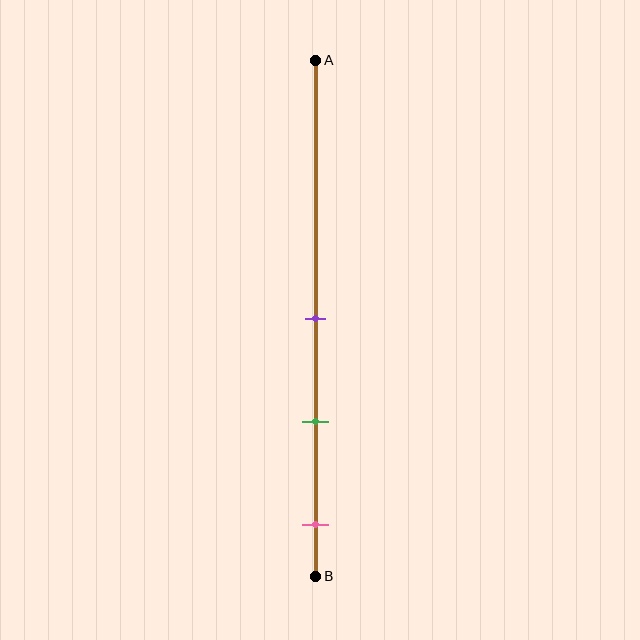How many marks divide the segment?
There are 3 marks dividing the segment.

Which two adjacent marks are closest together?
The purple and green marks are the closest adjacent pair.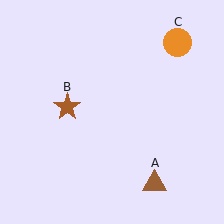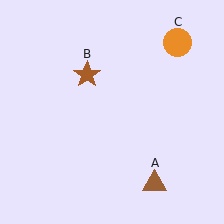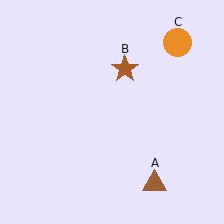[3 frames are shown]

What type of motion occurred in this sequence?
The brown star (object B) rotated clockwise around the center of the scene.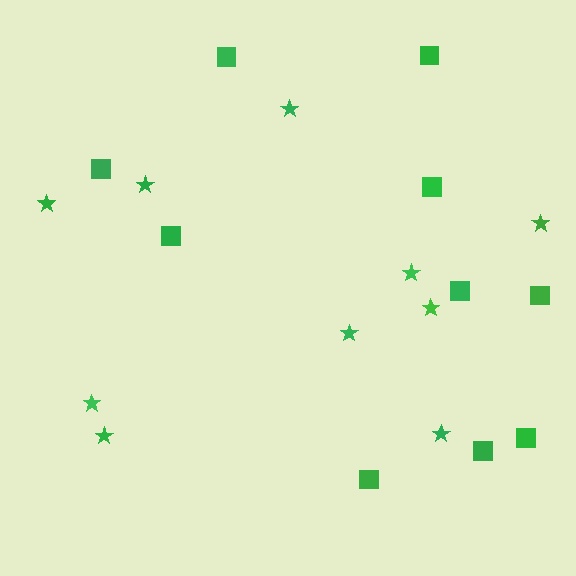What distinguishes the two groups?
There are 2 groups: one group of stars (10) and one group of squares (10).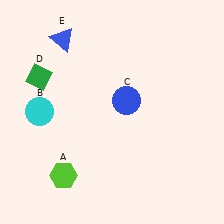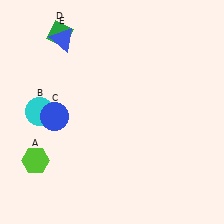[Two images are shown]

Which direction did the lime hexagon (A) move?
The lime hexagon (A) moved left.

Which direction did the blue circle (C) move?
The blue circle (C) moved left.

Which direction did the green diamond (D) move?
The green diamond (D) moved up.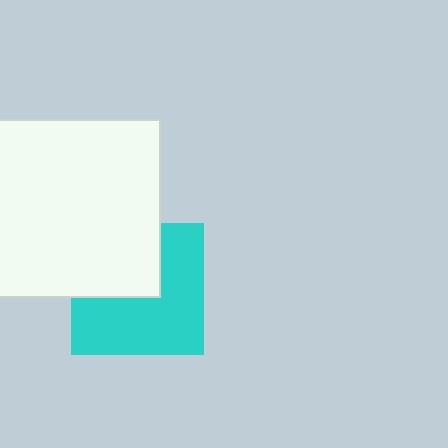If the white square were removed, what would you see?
You would see the complete cyan square.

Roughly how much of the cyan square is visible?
About half of it is visible (roughly 62%).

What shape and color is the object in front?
The object in front is a white square.